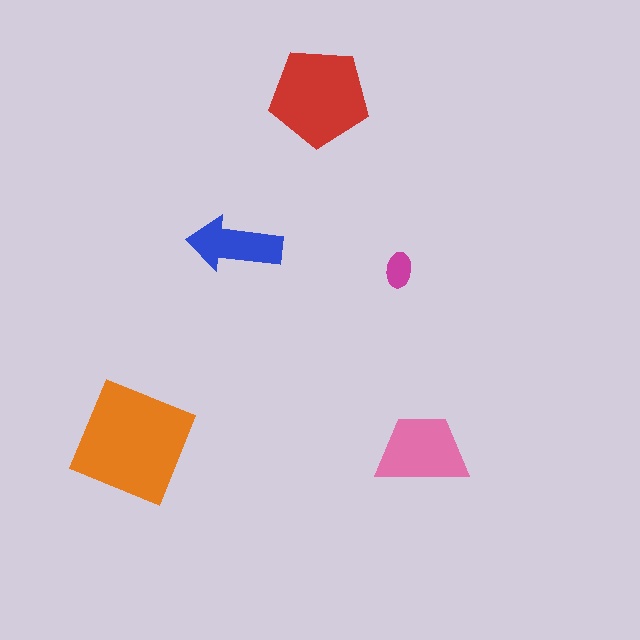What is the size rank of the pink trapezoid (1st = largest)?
3rd.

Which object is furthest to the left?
The orange square is leftmost.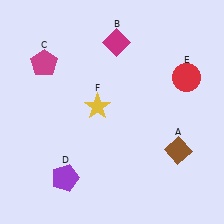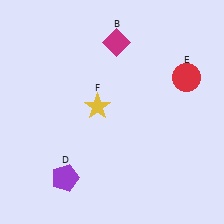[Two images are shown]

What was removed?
The brown diamond (A), the magenta pentagon (C) were removed in Image 2.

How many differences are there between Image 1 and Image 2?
There are 2 differences between the two images.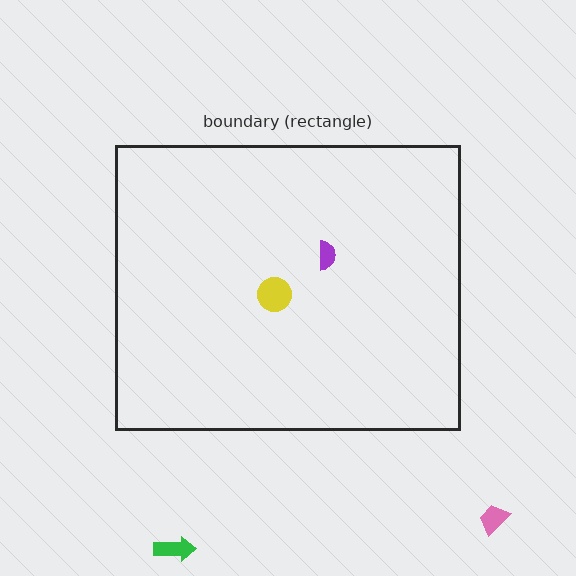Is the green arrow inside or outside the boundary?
Outside.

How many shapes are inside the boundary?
2 inside, 2 outside.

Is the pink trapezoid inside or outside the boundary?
Outside.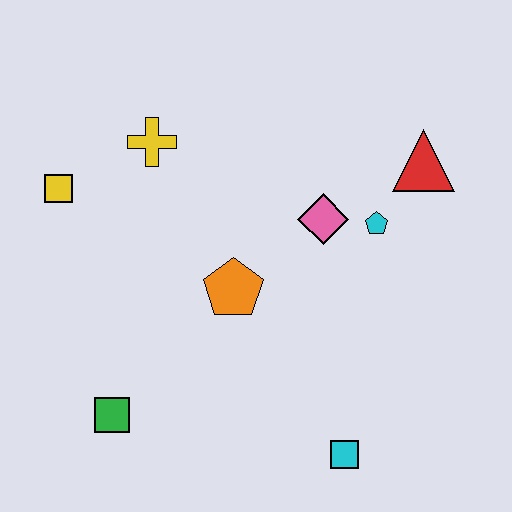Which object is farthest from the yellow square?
The cyan square is farthest from the yellow square.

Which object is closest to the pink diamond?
The cyan pentagon is closest to the pink diamond.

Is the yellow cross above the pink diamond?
Yes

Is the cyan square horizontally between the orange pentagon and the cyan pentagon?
Yes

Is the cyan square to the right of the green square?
Yes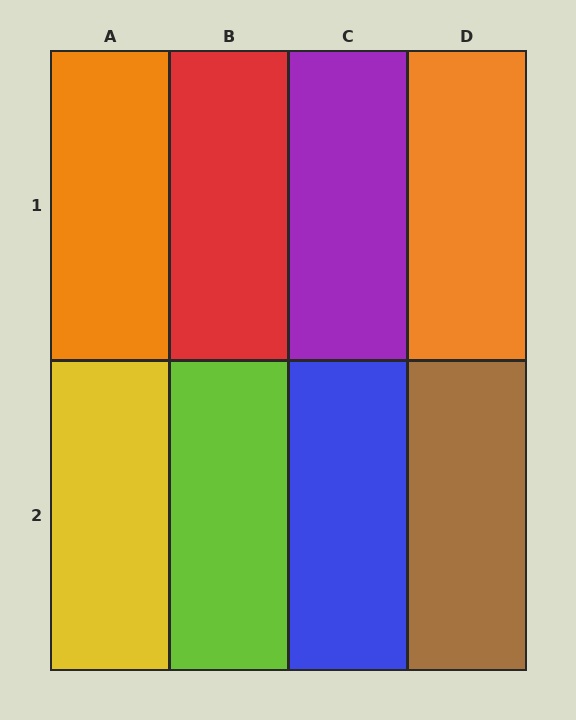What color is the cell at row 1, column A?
Orange.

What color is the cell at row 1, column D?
Orange.